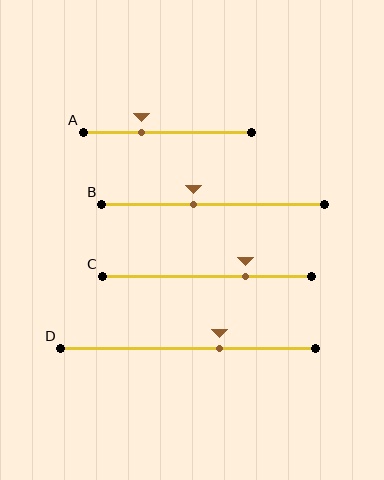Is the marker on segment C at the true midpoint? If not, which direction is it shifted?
No, the marker on segment C is shifted to the right by about 19% of the segment length.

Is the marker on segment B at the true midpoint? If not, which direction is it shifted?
No, the marker on segment B is shifted to the left by about 9% of the segment length.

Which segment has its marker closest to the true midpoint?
Segment B has its marker closest to the true midpoint.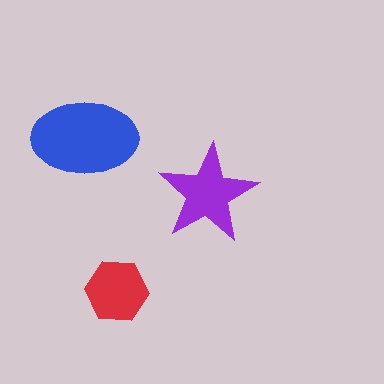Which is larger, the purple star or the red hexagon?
The purple star.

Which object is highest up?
The blue ellipse is topmost.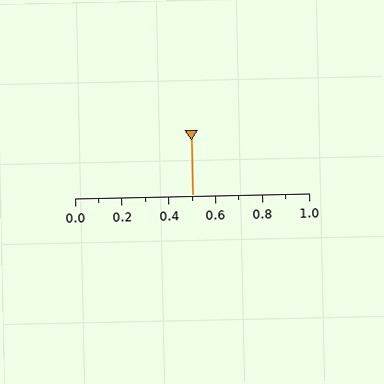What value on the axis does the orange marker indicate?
The marker indicates approximately 0.5.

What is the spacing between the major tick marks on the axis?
The major ticks are spaced 0.2 apart.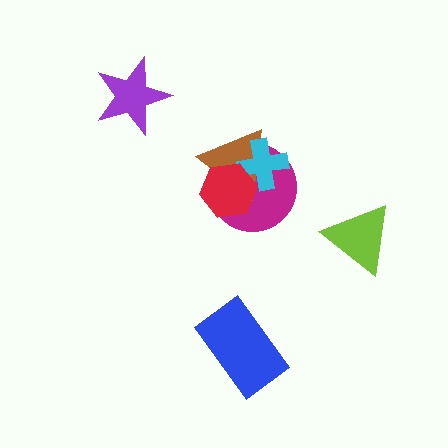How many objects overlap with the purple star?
0 objects overlap with the purple star.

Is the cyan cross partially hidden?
Yes, it is partially covered by another shape.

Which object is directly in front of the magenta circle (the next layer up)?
The brown triangle is directly in front of the magenta circle.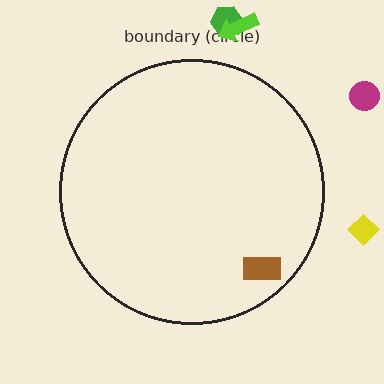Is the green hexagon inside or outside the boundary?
Outside.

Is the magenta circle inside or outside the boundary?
Outside.